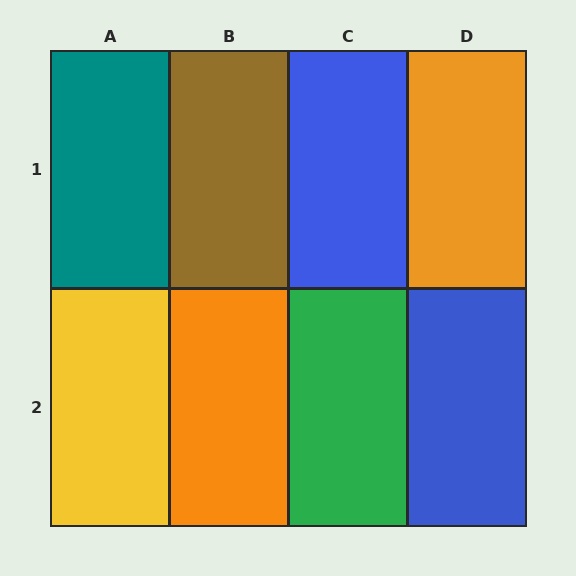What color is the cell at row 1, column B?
Brown.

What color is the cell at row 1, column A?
Teal.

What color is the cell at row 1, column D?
Orange.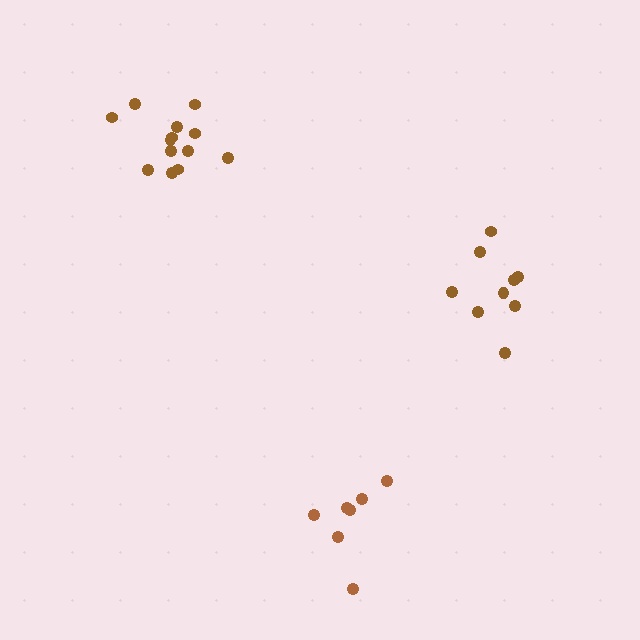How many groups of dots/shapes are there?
There are 3 groups.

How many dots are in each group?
Group 1: 7 dots, Group 2: 9 dots, Group 3: 13 dots (29 total).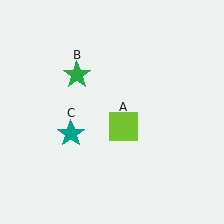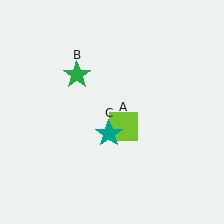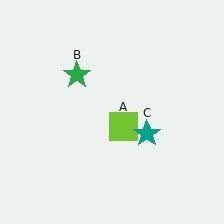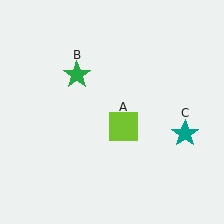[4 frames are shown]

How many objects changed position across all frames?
1 object changed position: teal star (object C).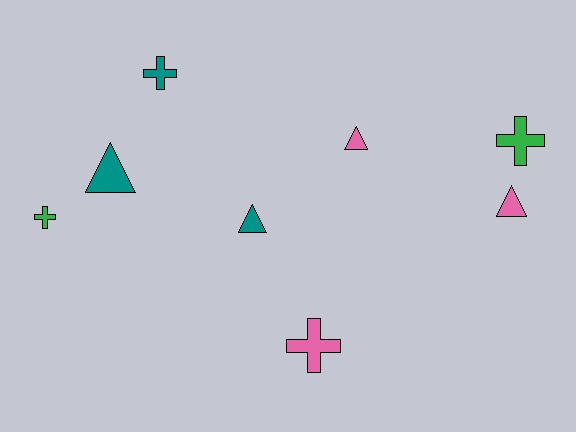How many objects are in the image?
There are 8 objects.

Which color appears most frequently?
Teal, with 3 objects.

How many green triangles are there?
There are no green triangles.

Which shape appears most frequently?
Triangle, with 4 objects.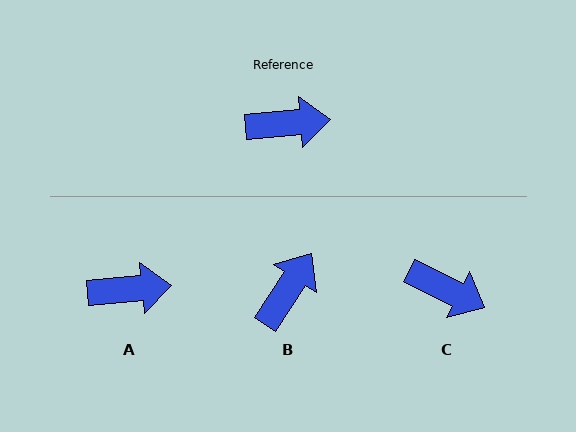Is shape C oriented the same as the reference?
No, it is off by about 31 degrees.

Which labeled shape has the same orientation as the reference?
A.